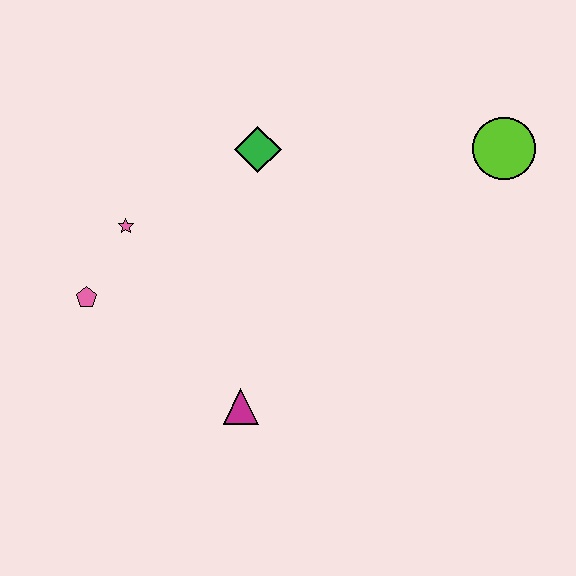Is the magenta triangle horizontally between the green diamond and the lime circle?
No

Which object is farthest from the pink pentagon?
The lime circle is farthest from the pink pentagon.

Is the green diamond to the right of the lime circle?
No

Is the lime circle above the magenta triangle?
Yes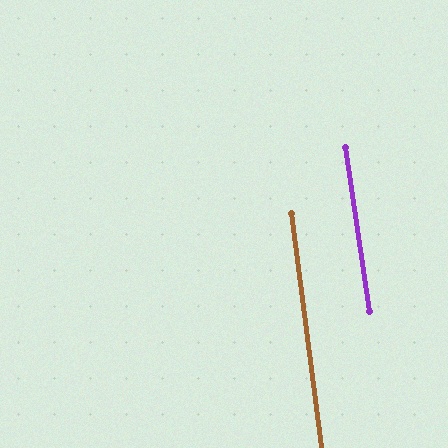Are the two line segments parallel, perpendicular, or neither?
Parallel — their directions differ by only 1.2°.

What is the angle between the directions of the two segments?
Approximately 1 degree.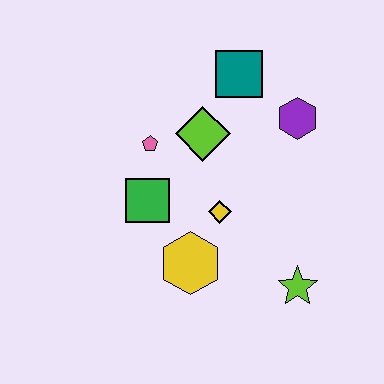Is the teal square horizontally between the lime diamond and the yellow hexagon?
No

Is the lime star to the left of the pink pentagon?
No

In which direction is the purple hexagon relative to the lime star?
The purple hexagon is above the lime star.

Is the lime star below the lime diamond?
Yes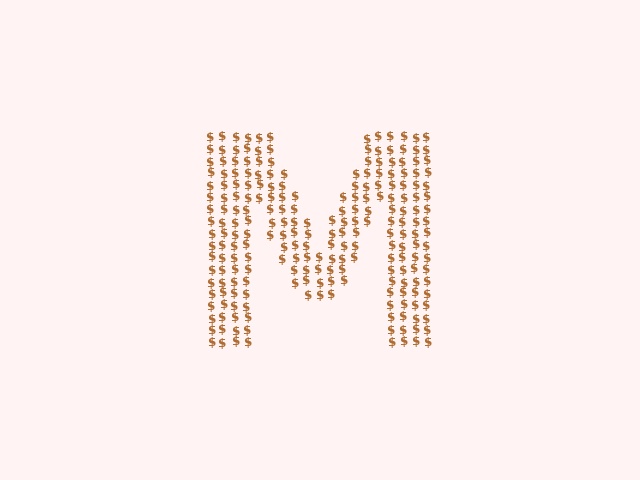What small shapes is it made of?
It is made of small dollar signs.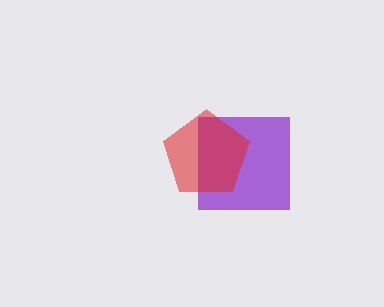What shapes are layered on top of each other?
The layered shapes are: a purple square, a red pentagon.